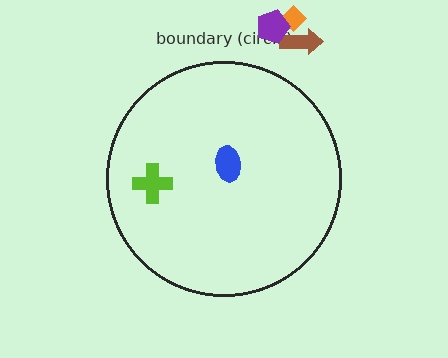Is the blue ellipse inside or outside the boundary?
Inside.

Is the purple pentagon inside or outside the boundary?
Outside.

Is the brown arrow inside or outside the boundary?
Outside.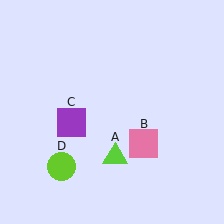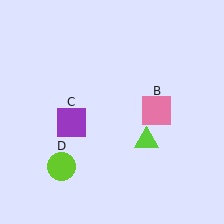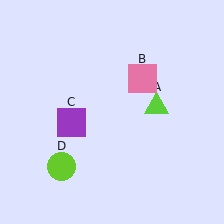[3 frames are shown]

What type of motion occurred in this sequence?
The lime triangle (object A), pink square (object B) rotated counterclockwise around the center of the scene.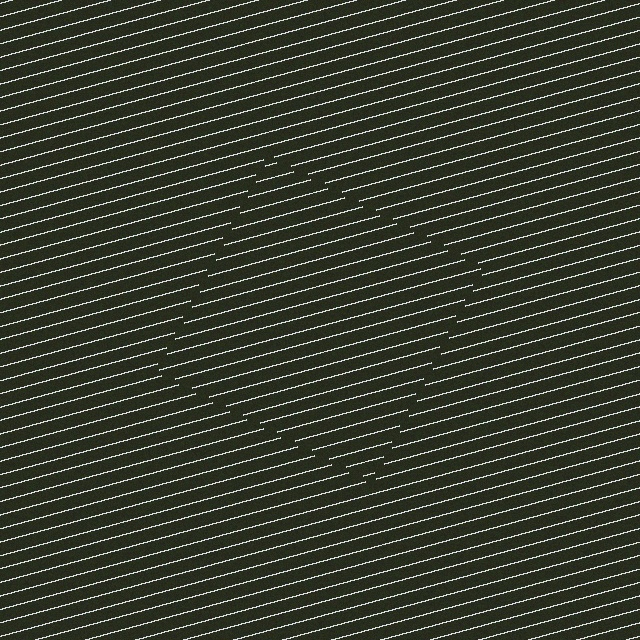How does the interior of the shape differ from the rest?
The interior of the shape contains the same grating, shifted by half a period — the contour is defined by the phase discontinuity where line-ends from the inner and outer gratings abut.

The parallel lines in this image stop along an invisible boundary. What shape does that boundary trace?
An illusory square. The interior of the shape contains the same grating, shifted by half a period — the contour is defined by the phase discontinuity where line-ends from the inner and outer gratings abut.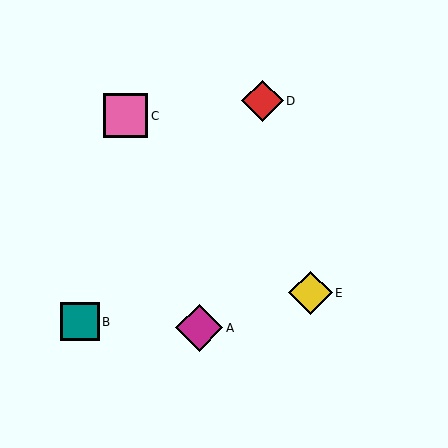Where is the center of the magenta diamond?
The center of the magenta diamond is at (199, 328).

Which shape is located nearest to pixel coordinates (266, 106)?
The red diamond (labeled D) at (263, 101) is nearest to that location.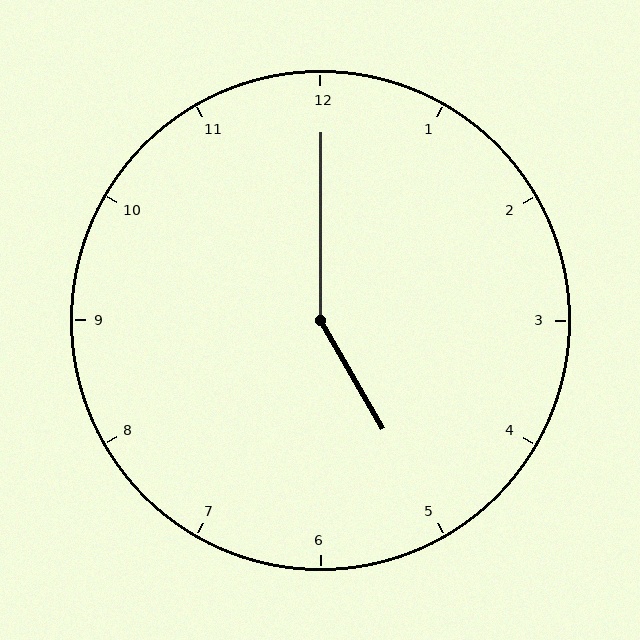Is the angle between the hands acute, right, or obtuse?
It is obtuse.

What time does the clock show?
5:00.